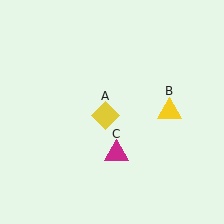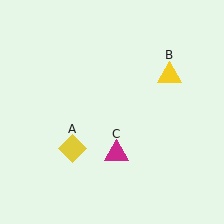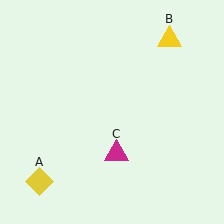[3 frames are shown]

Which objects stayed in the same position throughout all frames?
Magenta triangle (object C) remained stationary.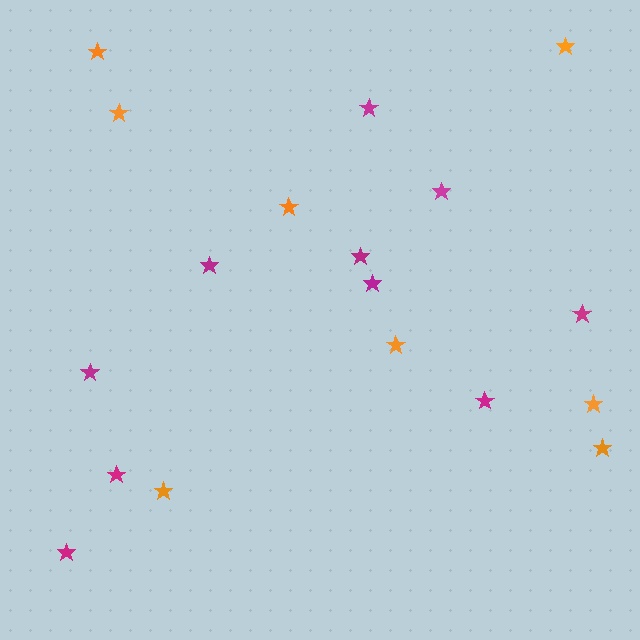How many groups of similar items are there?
There are 2 groups: one group of orange stars (8) and one group of magenta stars (10).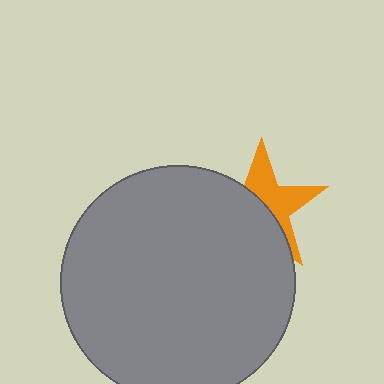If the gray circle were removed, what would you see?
You would see the complete orange star.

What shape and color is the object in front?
The object in front is a gray circle.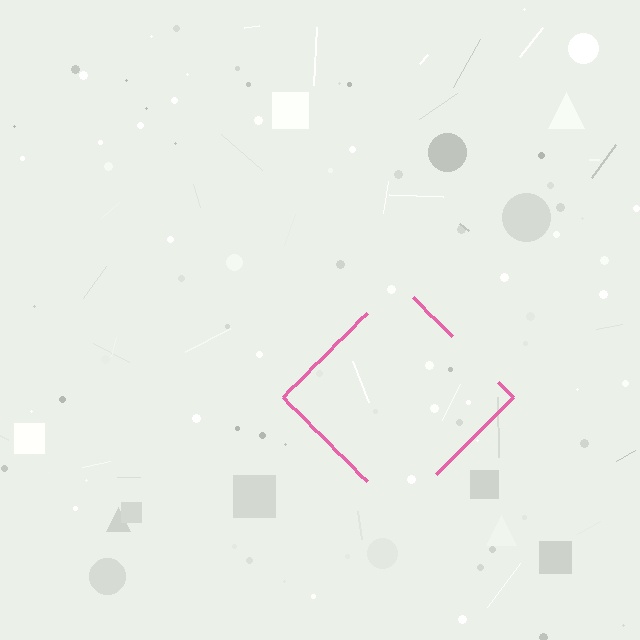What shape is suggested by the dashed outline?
The dashed outline suggests a diamond.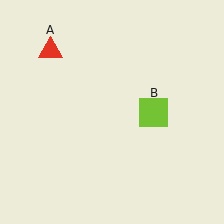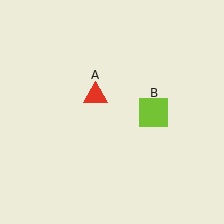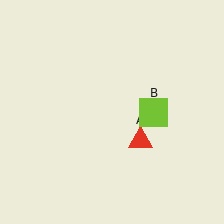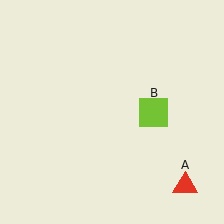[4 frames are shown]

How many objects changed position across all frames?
1 object changed position: red triangle (object A).